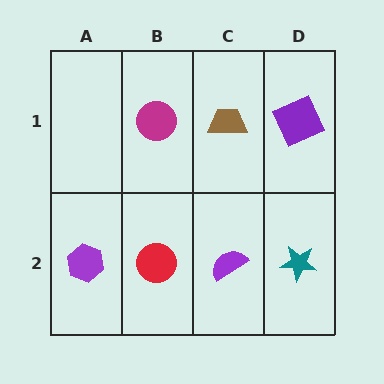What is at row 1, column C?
A brown trapezoid.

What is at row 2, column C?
A purple semicircle.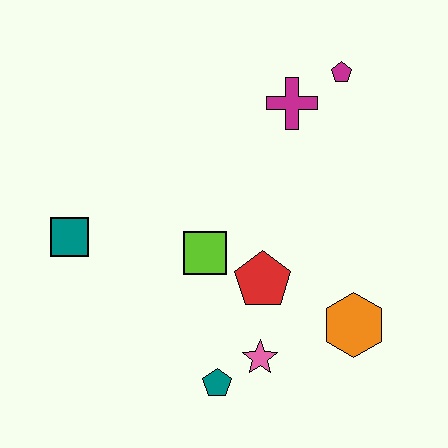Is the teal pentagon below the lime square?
Yes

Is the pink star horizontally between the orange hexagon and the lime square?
Yes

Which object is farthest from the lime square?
The magenta pentagon is farthest from the lime square.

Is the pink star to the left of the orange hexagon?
Yes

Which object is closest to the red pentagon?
The lime square is closest to the red pentagon.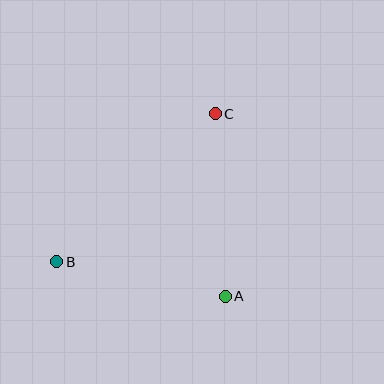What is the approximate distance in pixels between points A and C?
The distance between A and C is approximately 183 pixels.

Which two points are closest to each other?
Points A and B are closest to each other.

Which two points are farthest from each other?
Points B and C are farthest from each other.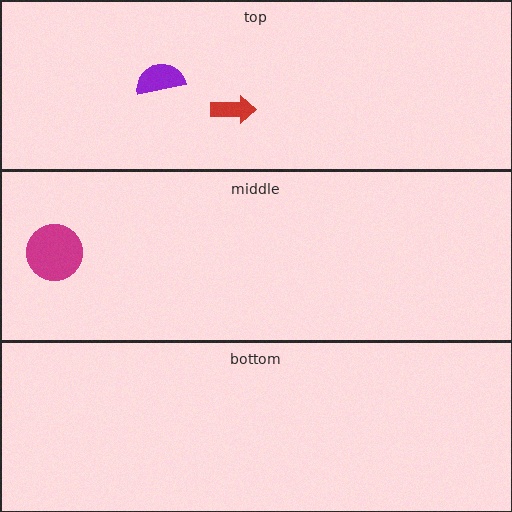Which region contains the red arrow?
The top region.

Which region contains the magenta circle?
The middle region.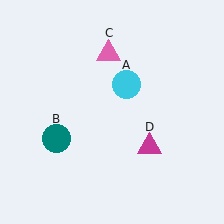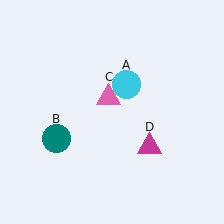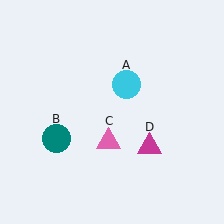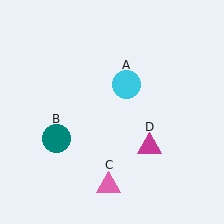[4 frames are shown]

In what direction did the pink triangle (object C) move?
The pink triangle (object C) moved down.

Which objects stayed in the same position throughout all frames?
Cyan circle (object A) and teal circle (object B) and magenta triangle (object D) remained stationary.